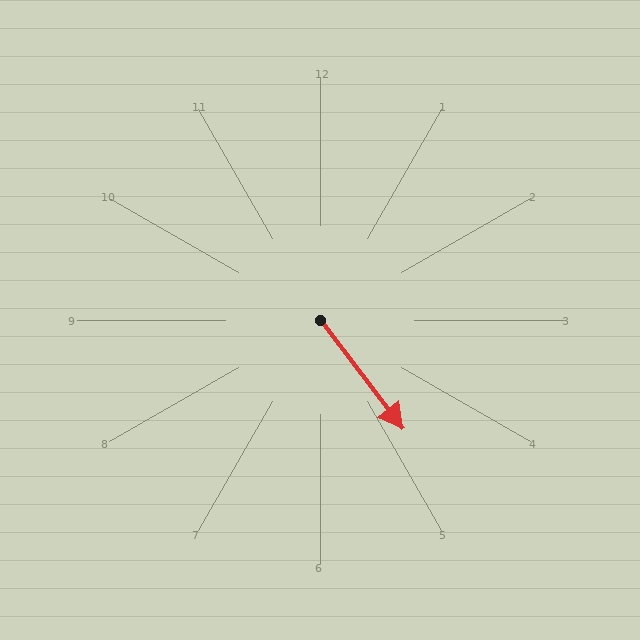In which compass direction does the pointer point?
Southeast.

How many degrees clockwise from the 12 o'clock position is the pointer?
Approximately 143 degrees.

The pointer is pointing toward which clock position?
Roughly 5 o'clock.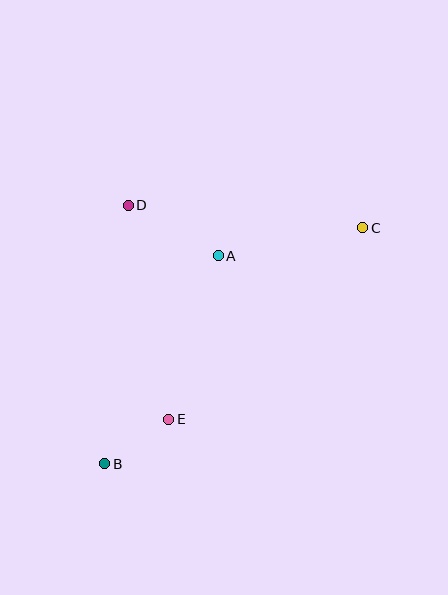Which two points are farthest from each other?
Points B and C are farthest from each other.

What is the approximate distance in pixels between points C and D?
The distance between C and D is approximately 236 pixels.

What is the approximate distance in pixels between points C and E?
The distance between C and E is approximately 272 pixels.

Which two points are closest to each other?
Points B and E are closest to each other.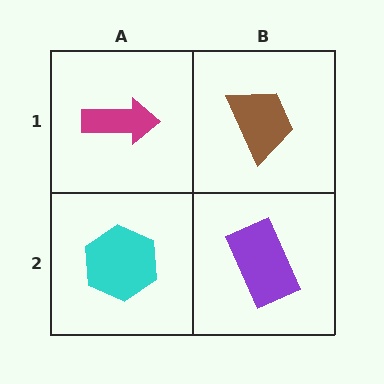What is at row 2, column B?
A purple rectangle.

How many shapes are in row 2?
2 shapes.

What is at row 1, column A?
A magenta arrow.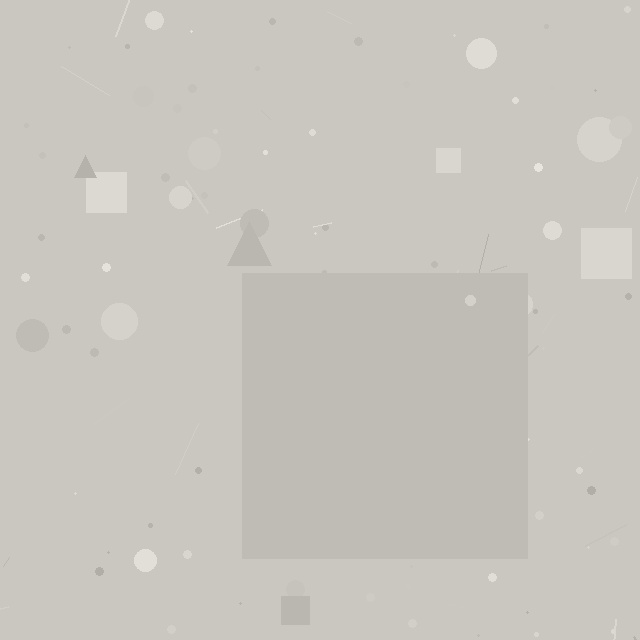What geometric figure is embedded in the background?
A square is embedded in the background.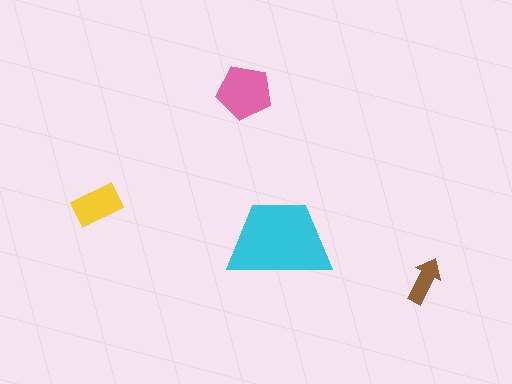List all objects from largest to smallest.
The cyan trapezoid, the pink pentagon, the yellow rectangle, the brown arrow.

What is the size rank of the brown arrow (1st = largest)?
4th.